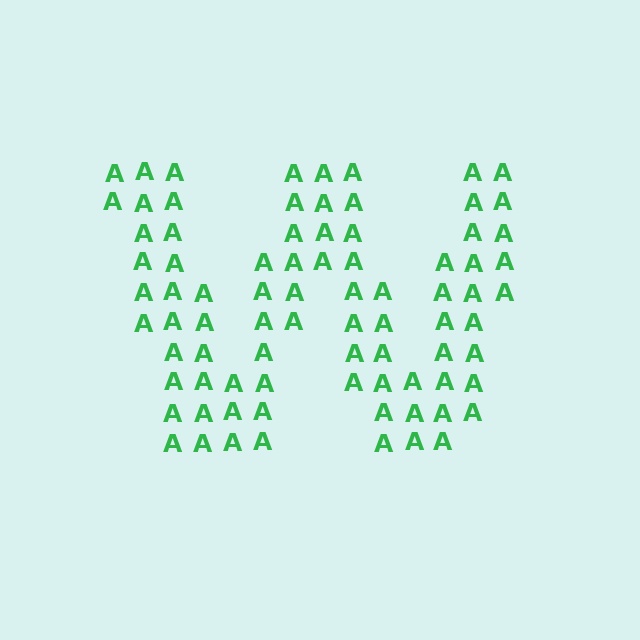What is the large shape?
The large shape is the letter W.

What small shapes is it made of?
It is made of small letter A's.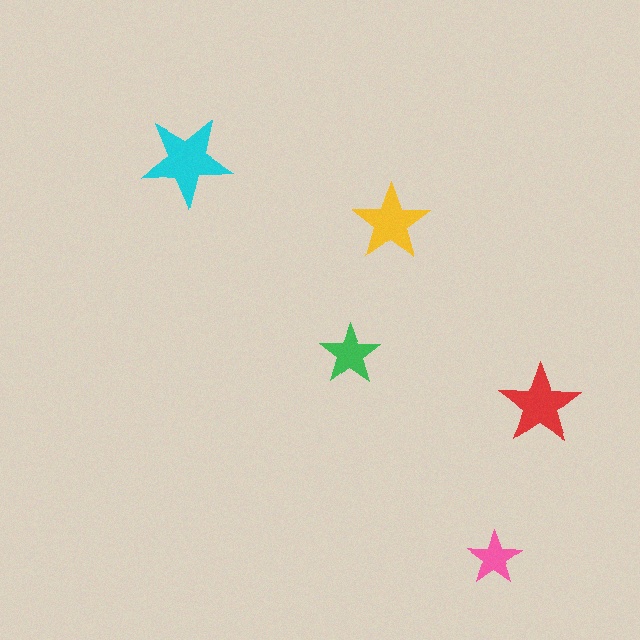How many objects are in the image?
There are 5 objects in the image.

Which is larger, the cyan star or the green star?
The cyan one.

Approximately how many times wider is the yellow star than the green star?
About 1.5 times wider.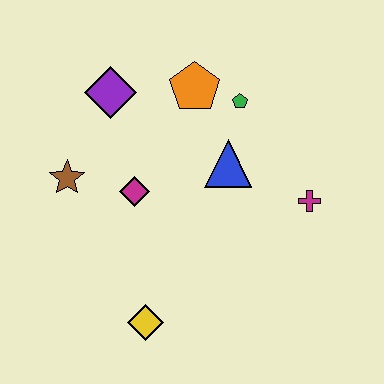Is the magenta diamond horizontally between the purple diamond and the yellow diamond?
Yes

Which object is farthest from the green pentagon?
The yellow diamond is farthest from the green pentagon.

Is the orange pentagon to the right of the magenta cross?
No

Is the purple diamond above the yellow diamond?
Yes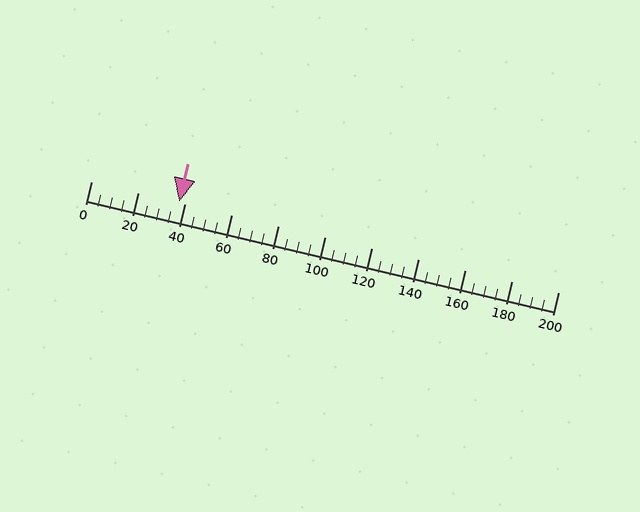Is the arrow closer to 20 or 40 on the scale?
The arrow is closer to 40.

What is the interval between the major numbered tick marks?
The major tick marks are spaced 20 units apart.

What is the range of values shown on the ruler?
The ruler shows values from 0 to 200.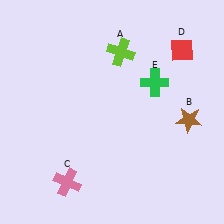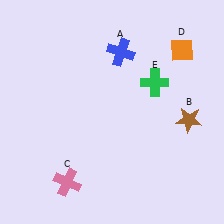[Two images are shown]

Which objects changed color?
A changed from lime to blue. D changed from red to orange.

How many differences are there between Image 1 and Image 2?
There are 2 differences between the two images.